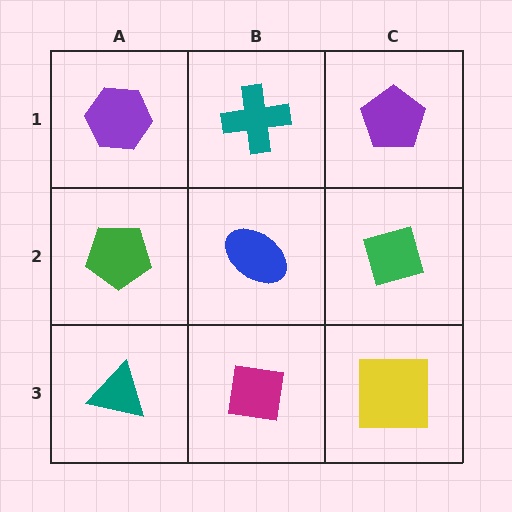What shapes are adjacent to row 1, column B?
A blue ellipse (row 2, column B), a purple hexagon (row 1, column A), a purple pentagon (row 1, column C).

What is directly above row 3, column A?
A green pentagon.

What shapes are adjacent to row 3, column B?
A blue ellipse (row 2, column B), a teal triangle (row 3, column A), a yellow square (row 3, column C).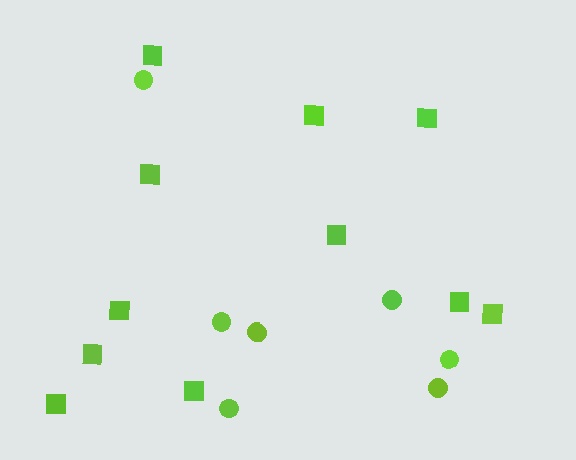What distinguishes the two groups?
There are 2 groups: one group of circles (7) and one group of squares (11).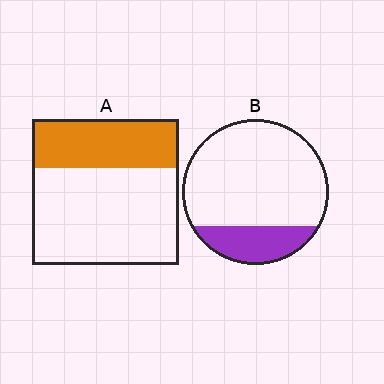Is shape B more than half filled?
No.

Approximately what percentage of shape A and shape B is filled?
A is approximately 35% and B is approximately 20%.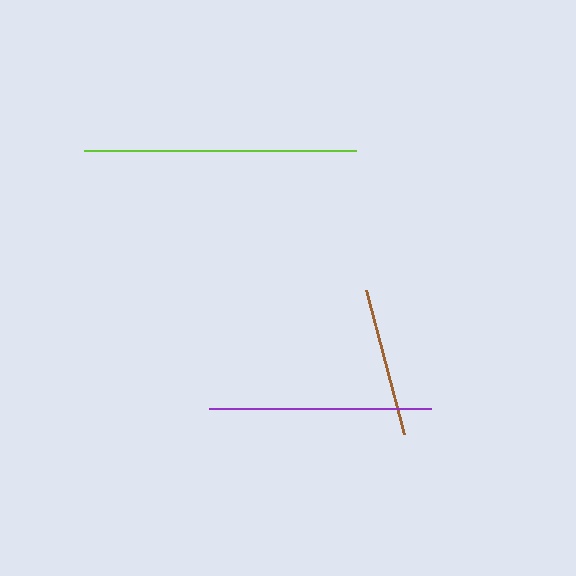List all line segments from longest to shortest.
From longest to shortest: lime, purple, brown.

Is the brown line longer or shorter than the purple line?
The purple line is longer than the brown line.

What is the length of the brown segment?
The brown segment is approximately 148 pixels long.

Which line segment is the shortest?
The brown line is the shortest at approximately 148 pixels.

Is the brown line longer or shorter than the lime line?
The lime line is longer than the brown line.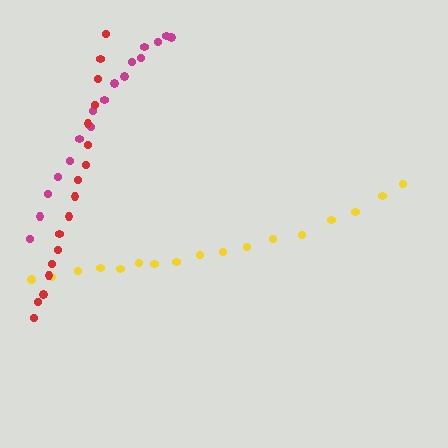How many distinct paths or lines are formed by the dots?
There are 3 distinct paths.